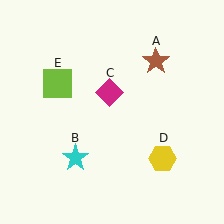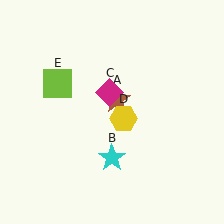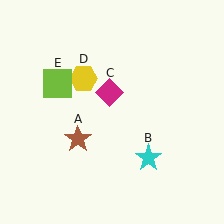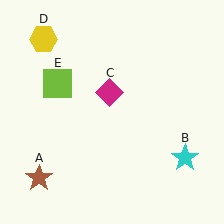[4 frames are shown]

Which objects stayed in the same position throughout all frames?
Magenta diamond (object C) and lime square (object E) remained stationary.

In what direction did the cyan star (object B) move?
The cyan star (object B) moved right.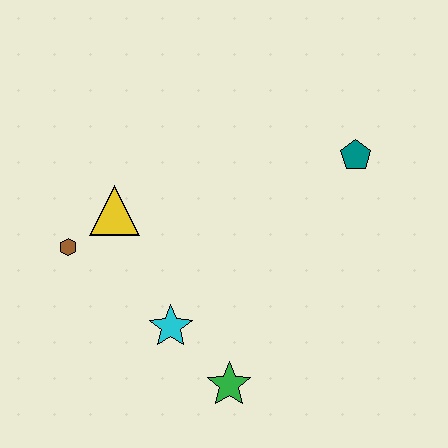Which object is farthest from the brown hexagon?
The teal pentagon is farthest from the brown hexagon.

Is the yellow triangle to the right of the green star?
No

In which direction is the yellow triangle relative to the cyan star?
The yellow triangle is above the cyan star.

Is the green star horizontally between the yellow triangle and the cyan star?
No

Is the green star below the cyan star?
Yes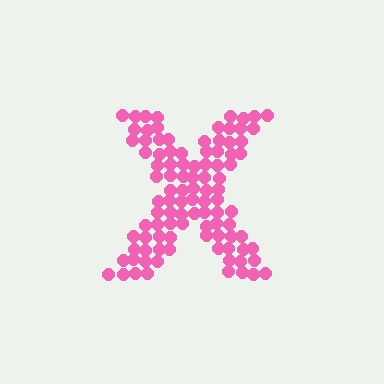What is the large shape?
The large shape is the letter X.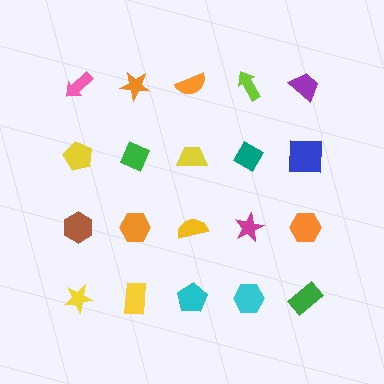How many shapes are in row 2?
5 shapes.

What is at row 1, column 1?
A pink arrow.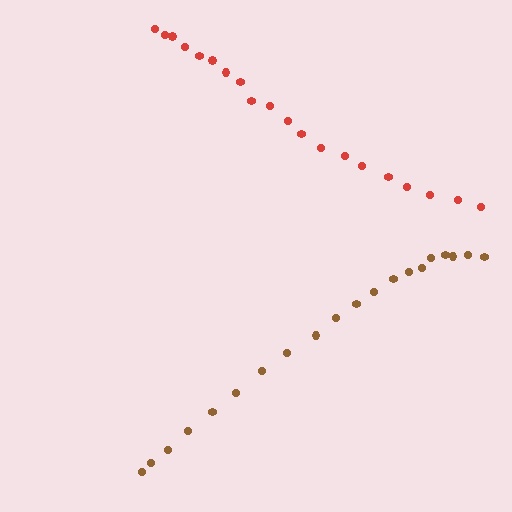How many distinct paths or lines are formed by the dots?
There are 2 distinct paths.